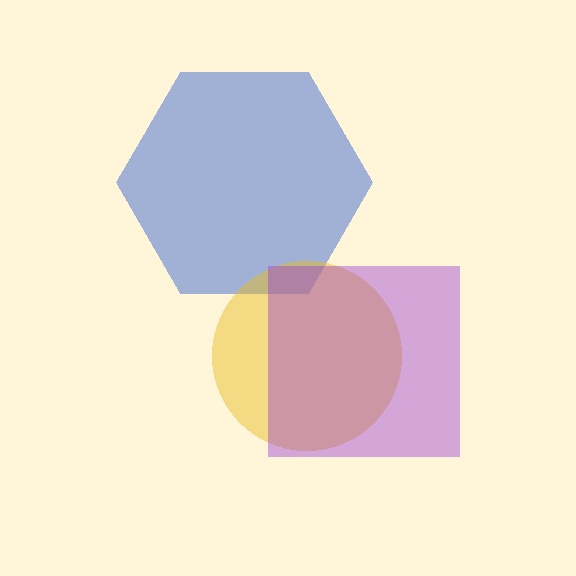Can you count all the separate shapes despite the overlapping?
Yes, there are 3 separate shapes.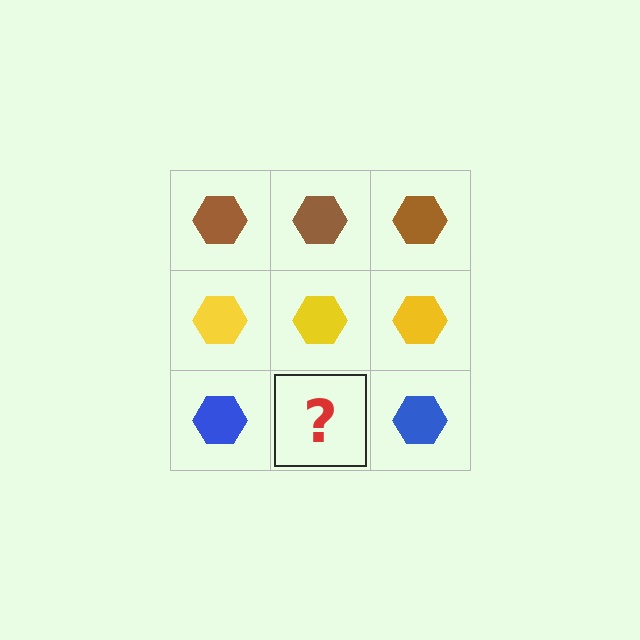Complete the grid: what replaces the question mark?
The question mark should be replaced with a blue hexagon.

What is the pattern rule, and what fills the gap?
The rule is that each row has a consistent color. The gap should be filled with a blue hexagon.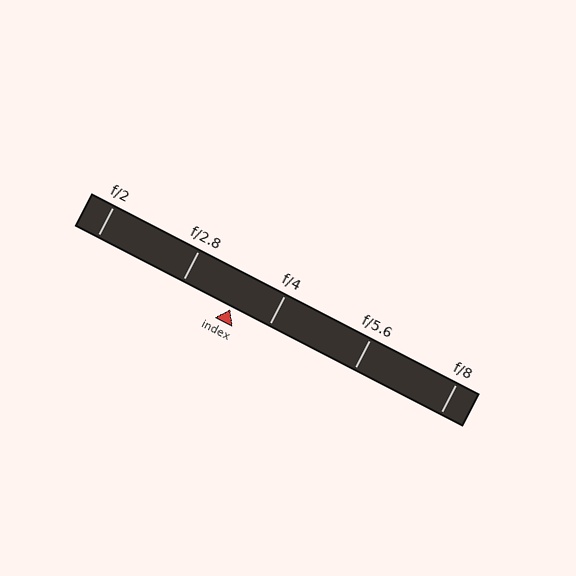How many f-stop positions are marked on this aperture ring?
There are 5 f-stop positions marked.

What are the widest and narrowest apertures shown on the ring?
The widest aperture shown is f/2 and the narrowest is f/8.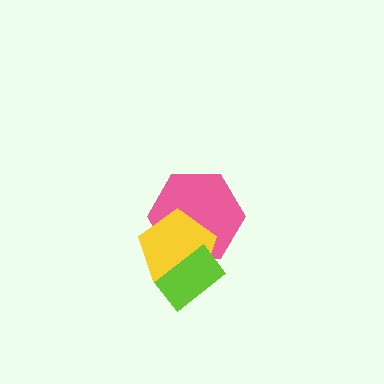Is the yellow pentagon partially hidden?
Yes, it is partially covered by another shape.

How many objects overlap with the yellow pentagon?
2 objects overlap with the yellow pentagon.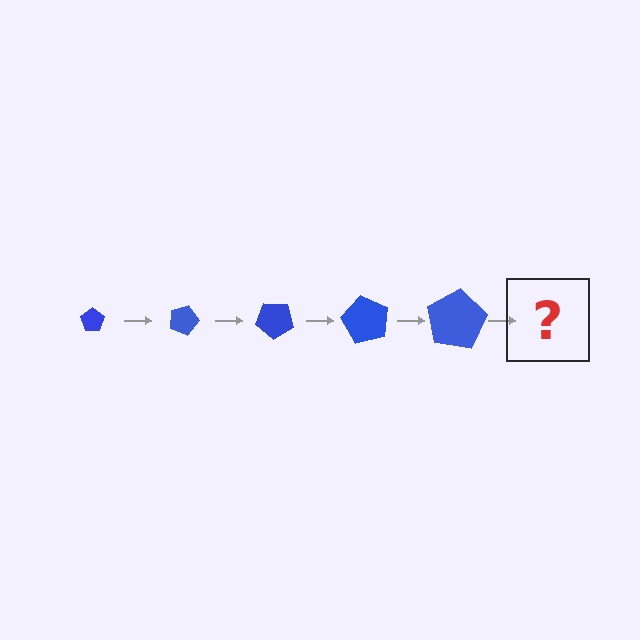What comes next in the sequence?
The next element should be a pentagon, larger than the previous one and rotated 100 degrees from the start.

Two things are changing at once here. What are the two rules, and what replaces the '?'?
The two rules are that the pentagon grows larger each step and it rotates 20 degrees each step. The '?' should be a pentagon, larger than the previous one and rotated 100 degrees from the start.